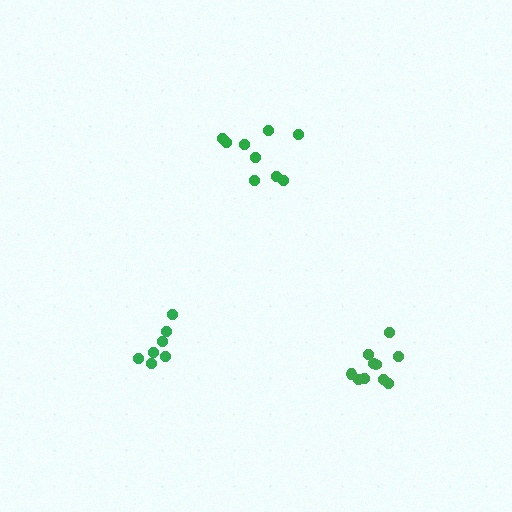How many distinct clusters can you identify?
There are 3 distinct clusters.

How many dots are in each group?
Group 1: 9 dots, Group 2: 10 dots, Group 3: 7 dots (26 total).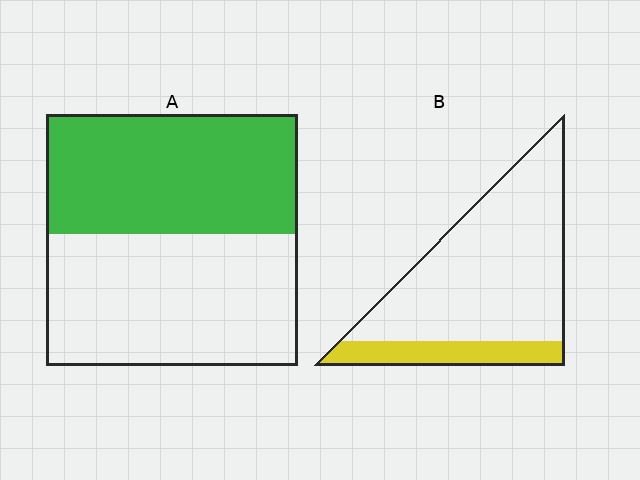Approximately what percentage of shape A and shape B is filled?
A is approximately 50% and B is approximately 20%.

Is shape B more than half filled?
No.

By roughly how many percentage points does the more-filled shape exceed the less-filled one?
By roughly 30 percentage points (A over B).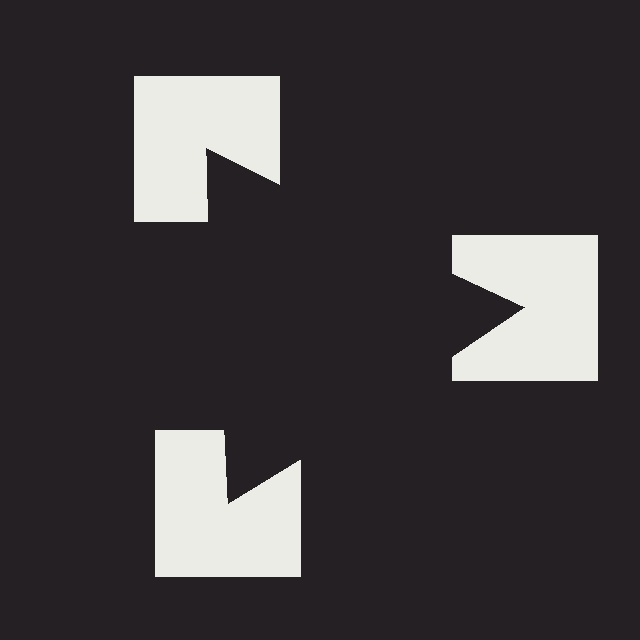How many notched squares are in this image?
There are 3 — one at each vertex of the illusory triangle.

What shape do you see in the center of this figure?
An illusory triangle — its edges are inferred from the aligned wedge cuts in the notched squares, not physically drawn.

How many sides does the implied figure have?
3 sides.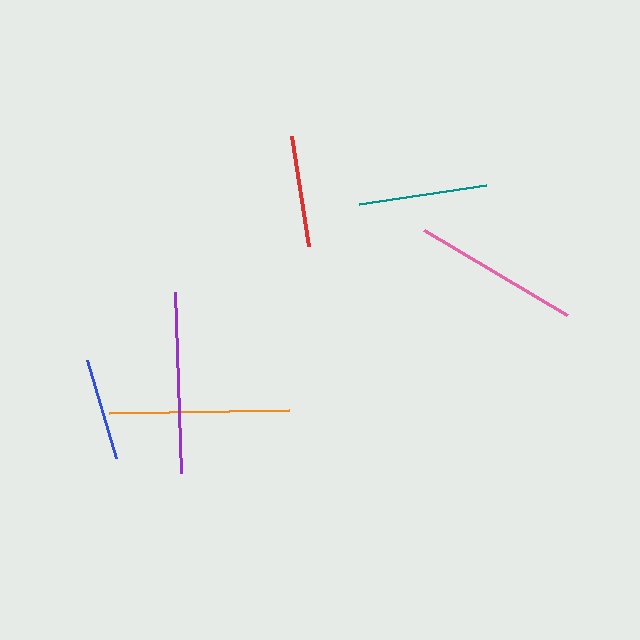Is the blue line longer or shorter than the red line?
The red line is longer than the blue line.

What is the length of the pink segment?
The pink segment is approximately 165 pixels long.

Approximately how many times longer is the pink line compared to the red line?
The pink line is approximately 1.5 times the length of the red line.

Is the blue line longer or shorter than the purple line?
The purple line is longer than the blue line.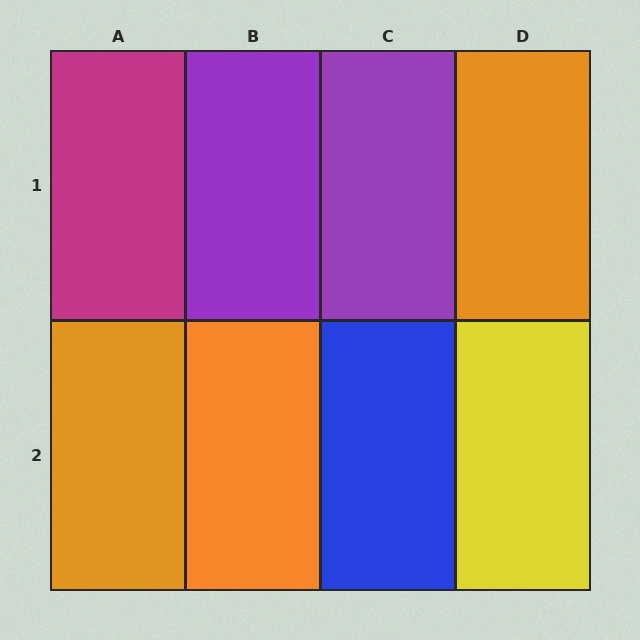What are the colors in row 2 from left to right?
Orange, orange, blue, yellow.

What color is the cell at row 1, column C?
Purple.